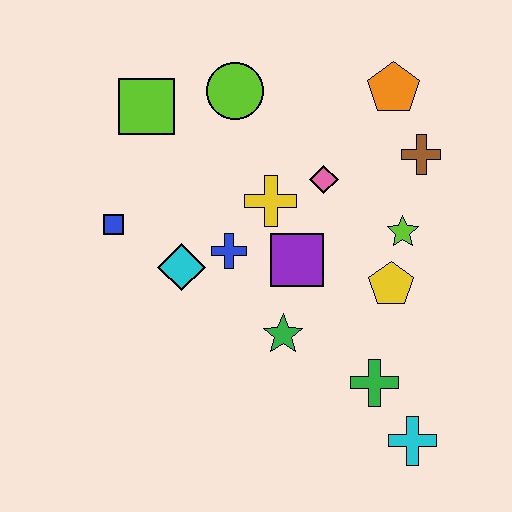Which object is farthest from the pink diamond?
The cyan cross is farthest from the pink diamond.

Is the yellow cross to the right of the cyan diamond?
Yes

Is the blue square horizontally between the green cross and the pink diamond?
No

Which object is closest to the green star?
The purple square is closest to the green star.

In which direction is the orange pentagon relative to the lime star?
The orange pentagon is above the lime star.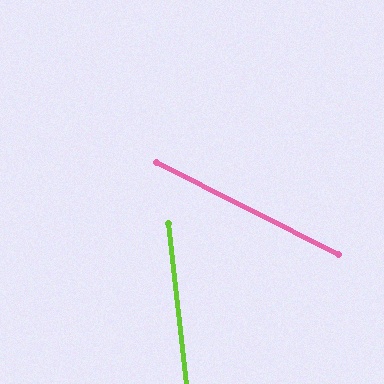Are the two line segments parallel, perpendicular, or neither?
Neither parallel nor perpendicular — they differ by about 57°.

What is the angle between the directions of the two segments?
Approximately 57 degrees.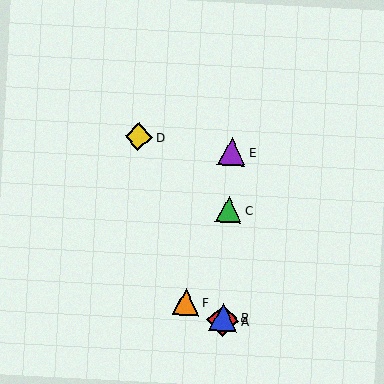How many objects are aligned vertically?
4 objects (A, B, C, E) are aligned vertically.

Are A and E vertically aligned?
Yes, both are at x≈223.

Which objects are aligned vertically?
Objects A, B, C, E are aligned vertically.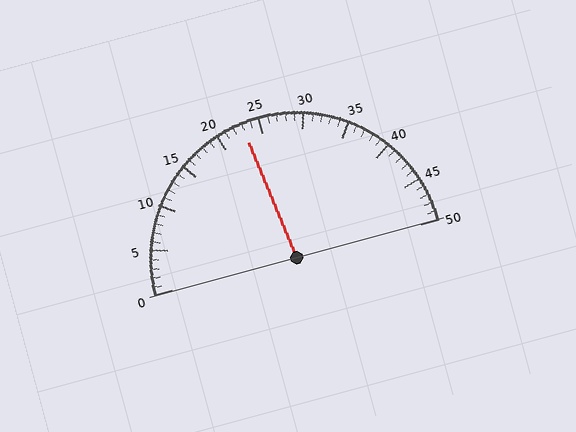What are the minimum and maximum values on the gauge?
The gauge ranges from 0 to 50.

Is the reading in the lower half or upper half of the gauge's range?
The reading is in the lower half of the range (0 to 50).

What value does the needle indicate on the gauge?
The needle indicates approximately 23.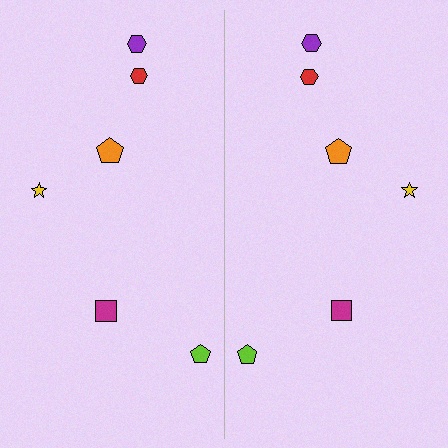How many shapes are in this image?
There are 12 shapes in this image.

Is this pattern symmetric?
Yes, this pattern has bilateral (reflection) symmetry.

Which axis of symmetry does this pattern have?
The pattern has a vertical axis of symmetry running through the center of the image.